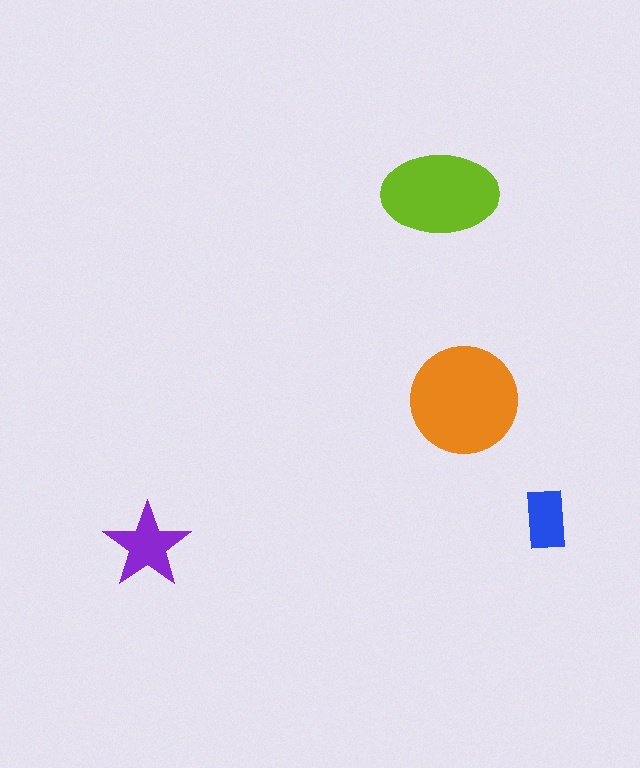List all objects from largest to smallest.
The orange circle, the lime ellipse, the purple star, the blue rectangle.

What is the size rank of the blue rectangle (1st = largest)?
4th.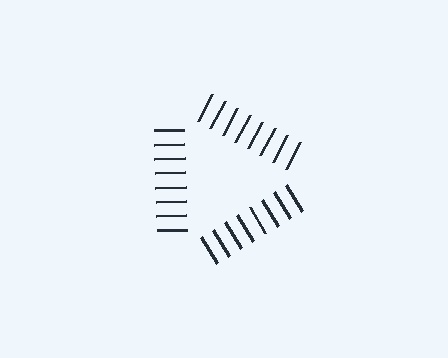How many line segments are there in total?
24 — 8 along each of the 3 edges.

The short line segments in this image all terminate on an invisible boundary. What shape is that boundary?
An illusory triangle — the line segments terminate on its edges but no continuous stroke is drawn.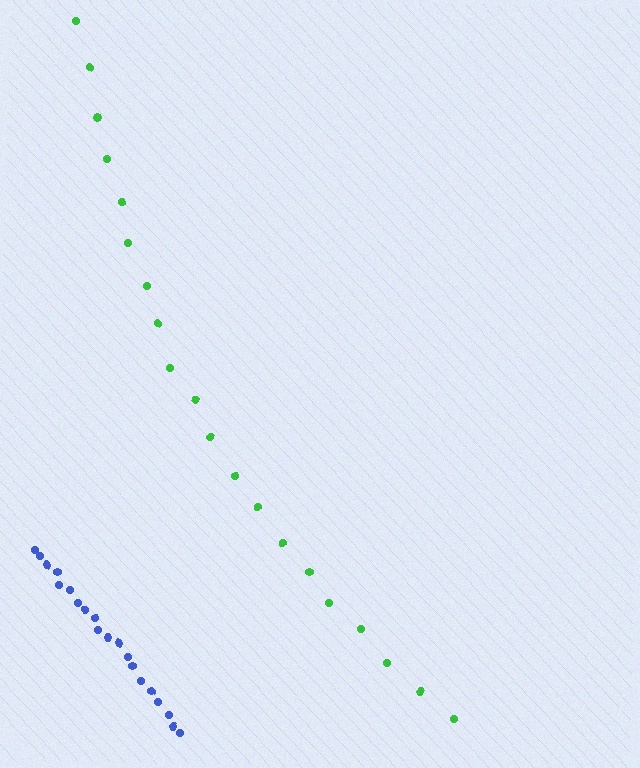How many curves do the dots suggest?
There are 2 distinct paths.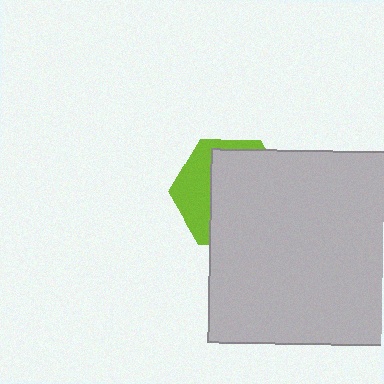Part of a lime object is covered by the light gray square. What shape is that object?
It is a hexagon.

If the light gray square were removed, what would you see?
You would see the complete lime hexagon.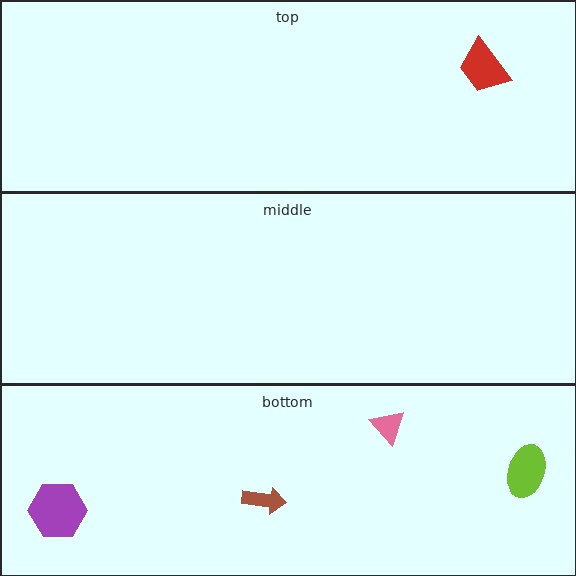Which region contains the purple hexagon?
The bottom region.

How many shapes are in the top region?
1.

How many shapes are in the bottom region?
4.